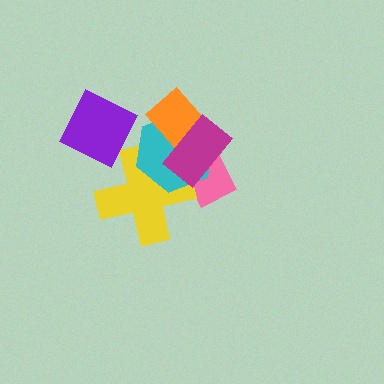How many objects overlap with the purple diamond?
1 object overlaps with the purple diamond.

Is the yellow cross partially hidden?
Yes, it is partially covered by another shape.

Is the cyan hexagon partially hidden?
Yes, it is partially covered by another shape.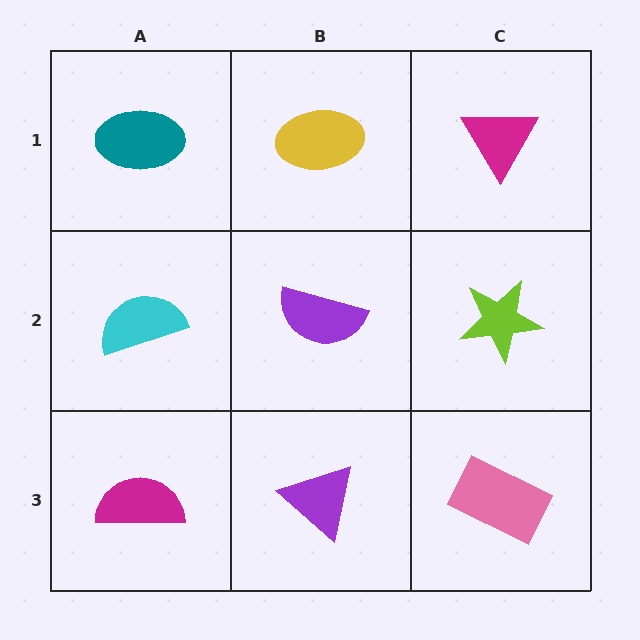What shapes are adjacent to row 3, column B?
A purple semicircle (row 2, column B), a magenta semicircle (row 3, column A), a pink rectangle (row 3, column C).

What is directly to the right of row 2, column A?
A purple semicircle.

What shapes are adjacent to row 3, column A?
A cyan semicircle (row 2, column A), a purple triangle (row 3, column B).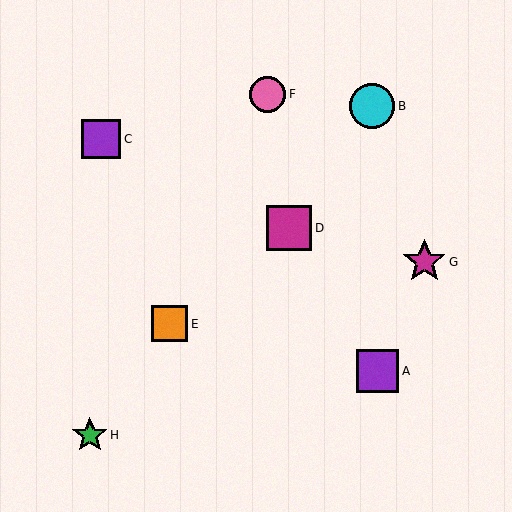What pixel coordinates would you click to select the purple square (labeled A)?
Click at (378, 371) to select the purple square A.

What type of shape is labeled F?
Shape F is a pink circle.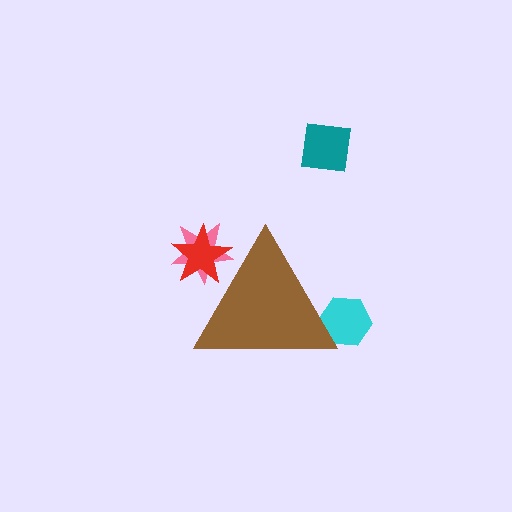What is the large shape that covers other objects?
A brown triangle.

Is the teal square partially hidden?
No, the teal square is fully visible.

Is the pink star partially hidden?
Yes, the pink star is partially hidden behind the brown triangle.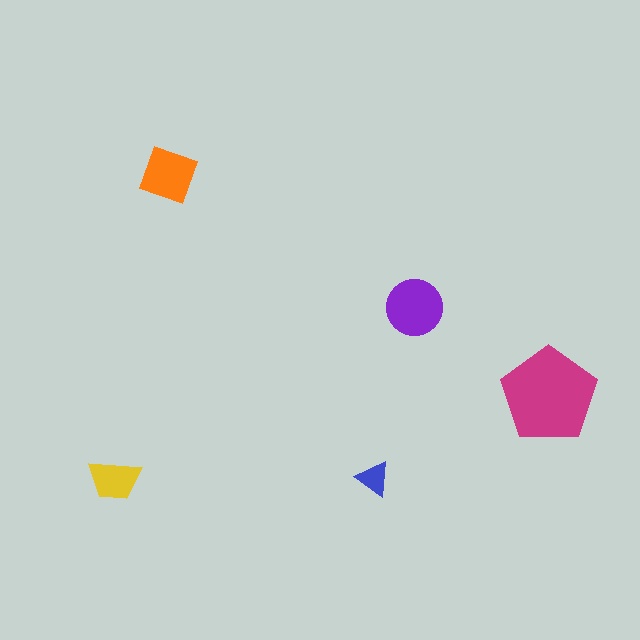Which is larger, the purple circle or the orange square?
The purple circle.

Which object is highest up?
The orange square is topmost.